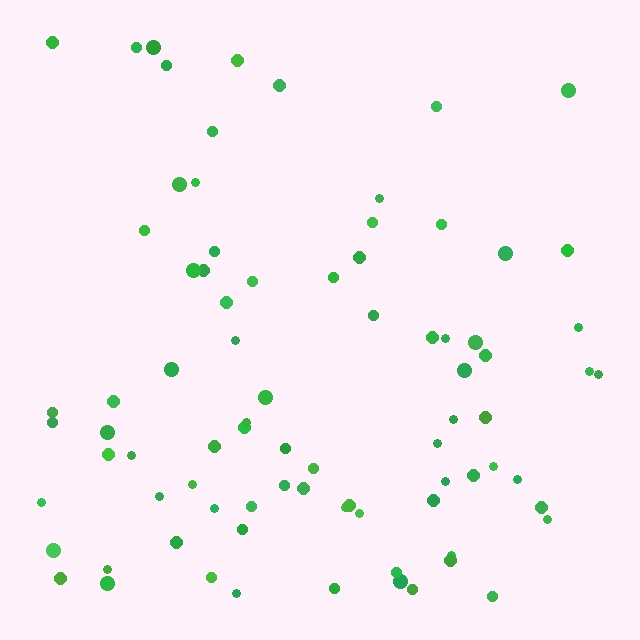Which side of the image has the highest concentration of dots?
The bottom.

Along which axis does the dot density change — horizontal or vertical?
Vertical.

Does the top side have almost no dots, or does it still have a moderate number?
Still a moderate number, just noticeably fewer than the bottom.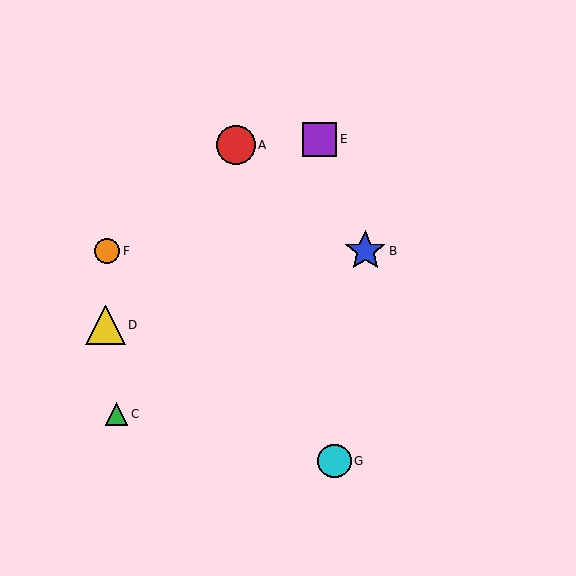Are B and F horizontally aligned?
Yes, both are at y≈251.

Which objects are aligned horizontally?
Objects B, F are aligned horizontally.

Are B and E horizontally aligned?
No, B is at y≈251 and E is at y≈139.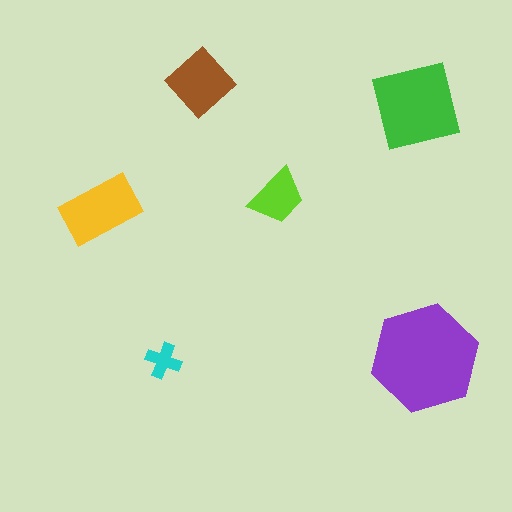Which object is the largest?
The purple hexagon.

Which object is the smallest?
The cyan cross.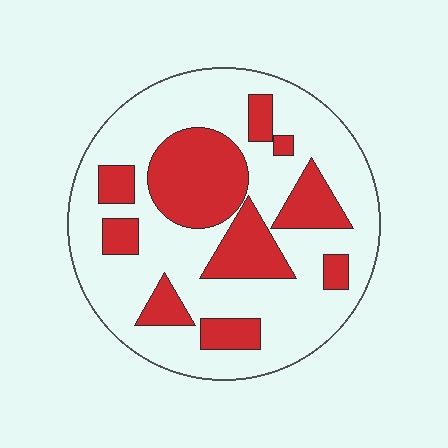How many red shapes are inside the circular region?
10.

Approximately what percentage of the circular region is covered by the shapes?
Approximately 30%.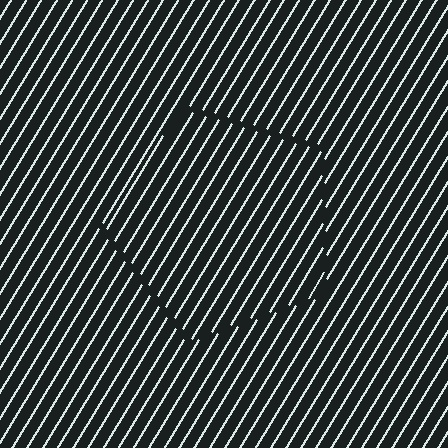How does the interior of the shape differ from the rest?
The interior of the shape contains the same grating, shifted by half a period — the contour is defined by the phase discontinuity where line-ends from the inner and outer gratings abut.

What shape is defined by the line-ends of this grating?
An illusory pentagon. The interior of the shape contains the same grating, shifted by half a period — the contour is defined by the phase discontinuity where line-ends from the inner and outer gratings abut.